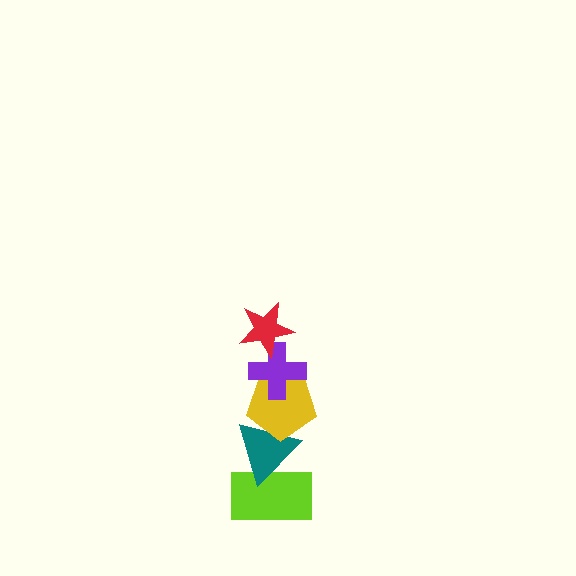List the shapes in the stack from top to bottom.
From top to bottom: the red star, the purple cross, the yellow pentagon, the teal triangle, the lime rectangle.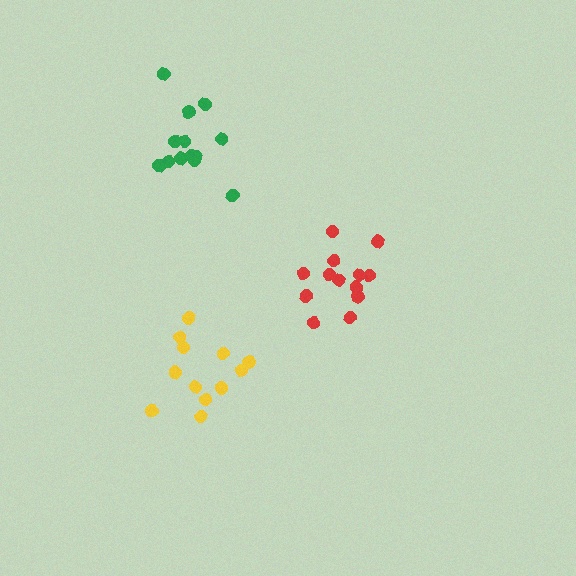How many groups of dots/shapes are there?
There are 3 groups.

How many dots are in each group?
Group 1: 13 dots, Group 2: 12 dots, Group 3: 13 dots (38 total).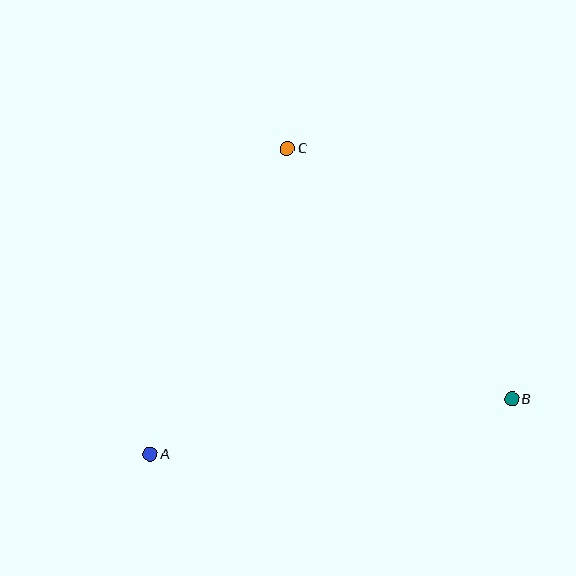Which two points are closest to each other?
Points A and C are closest to each other.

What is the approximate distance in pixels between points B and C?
The distance between B and C is approximately 336 pixels.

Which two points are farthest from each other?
Points A and B are farthest from each other.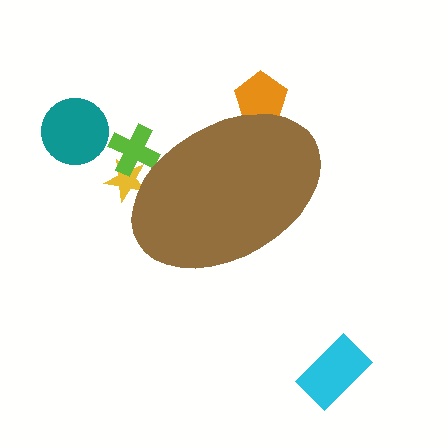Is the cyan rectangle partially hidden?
No, the cyan rectangle is fully visible.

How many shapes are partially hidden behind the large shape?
3 shapes are partially hidden.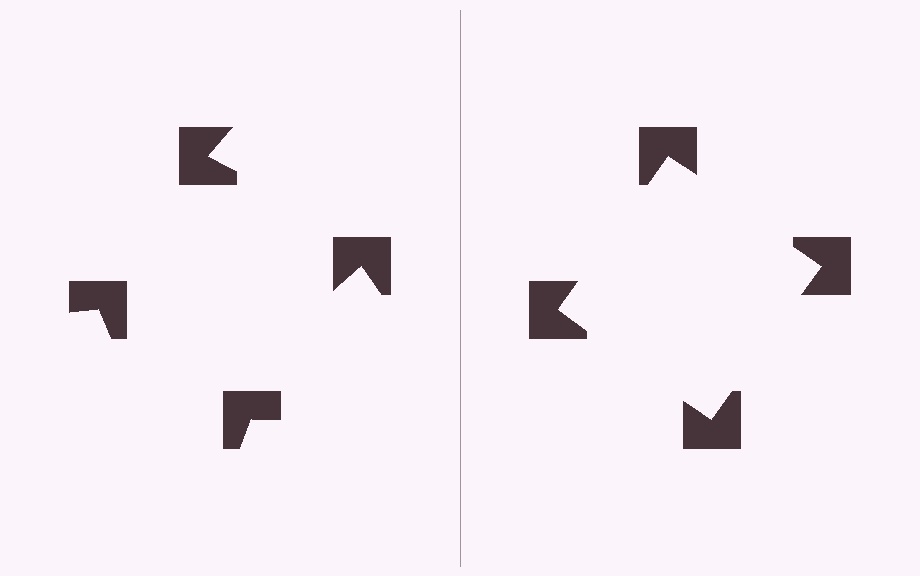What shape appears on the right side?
An illusory square.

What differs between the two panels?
The notched squares are positioned identically on both sides; only the wedge orientations differ. On the right they align to a square; on the left they are misaligned.